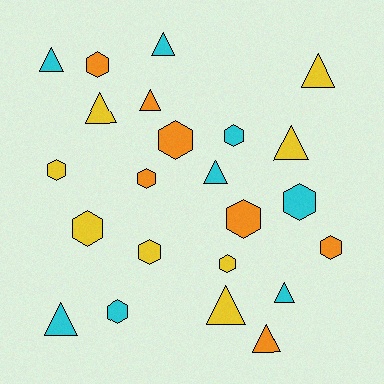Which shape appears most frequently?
Hexagon, with 12 objects.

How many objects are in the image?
There are 23 objects.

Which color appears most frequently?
Cyan, with 8 objects.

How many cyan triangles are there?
There are 5 cyan triangles.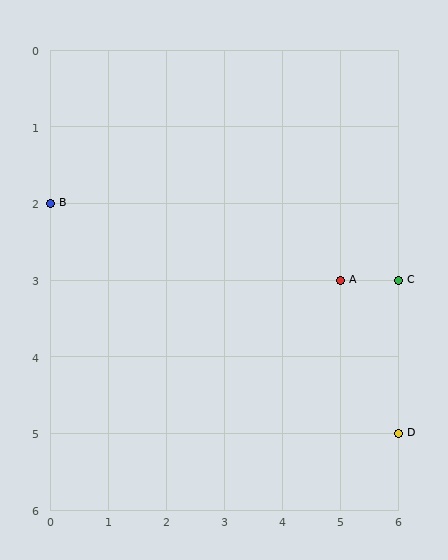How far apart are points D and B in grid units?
Points D and B are 6 columns and 3 rows apart (about 6.7 grid units diagonally).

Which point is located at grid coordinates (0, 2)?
Point B is at (0, 2).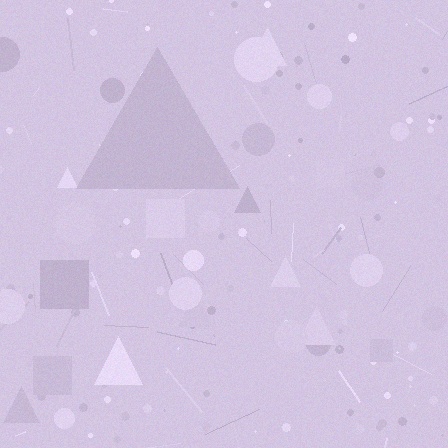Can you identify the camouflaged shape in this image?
The camouflaged shape is a triangle.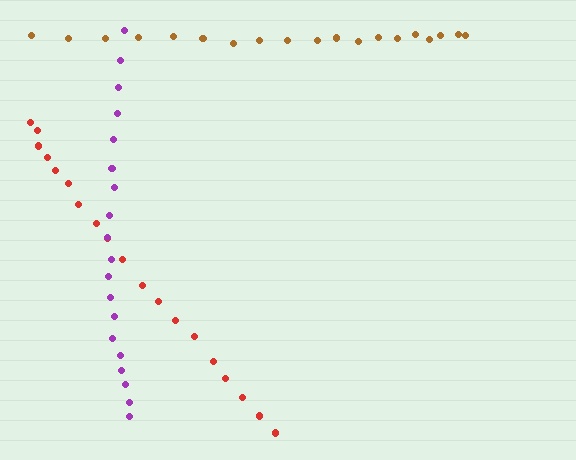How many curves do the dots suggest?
There are 3 distinct paths.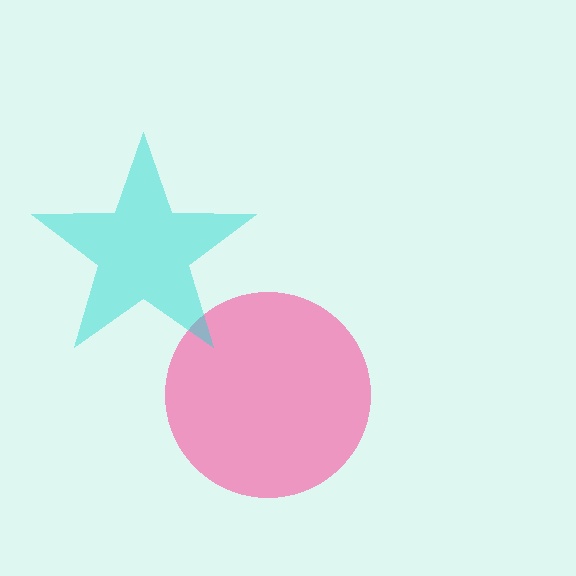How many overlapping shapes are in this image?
There are 2 overlapping shapes in the image.